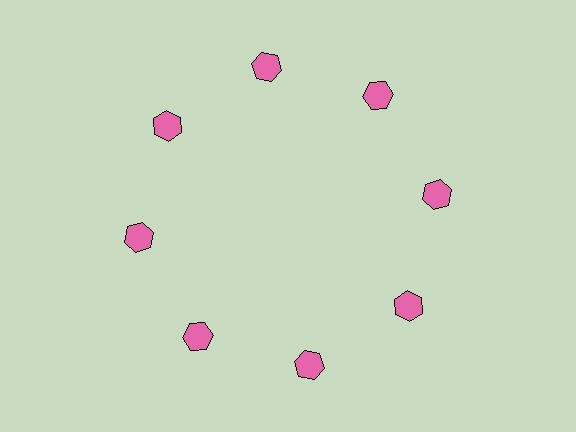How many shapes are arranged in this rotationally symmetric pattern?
There are 8 shapes, arranged in 8 groups of 1.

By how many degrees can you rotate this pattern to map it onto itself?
The pattern maps onto itself every 45 degrees of rotation.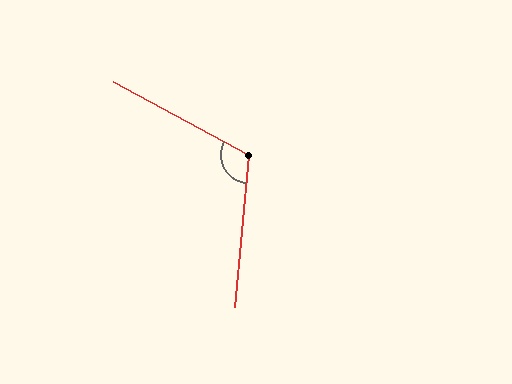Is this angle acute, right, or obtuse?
It is obtuse.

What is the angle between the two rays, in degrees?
Approximately 113 degrees.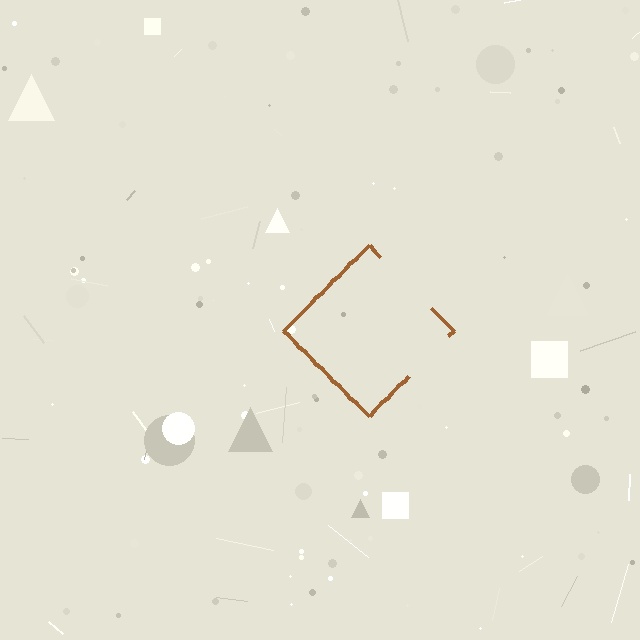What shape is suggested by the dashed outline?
The dashed outline suggests a diamond.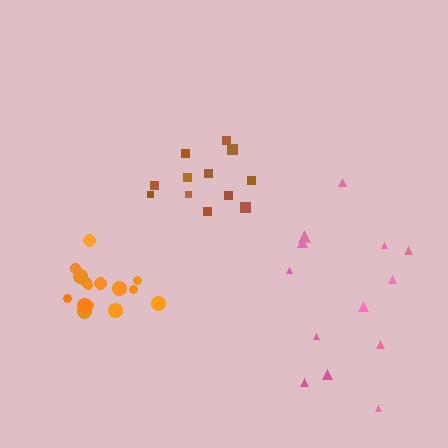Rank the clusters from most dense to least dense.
orange, brown, pink.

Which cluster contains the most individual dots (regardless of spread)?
Orange (16).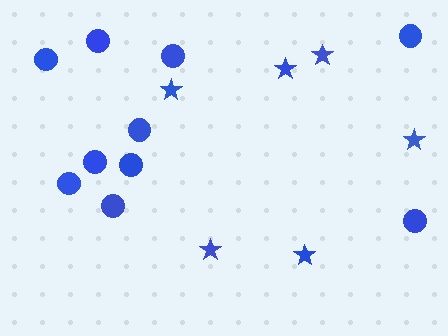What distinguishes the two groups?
There are 2 groups: one group of circles (10) and one group of stars (6).